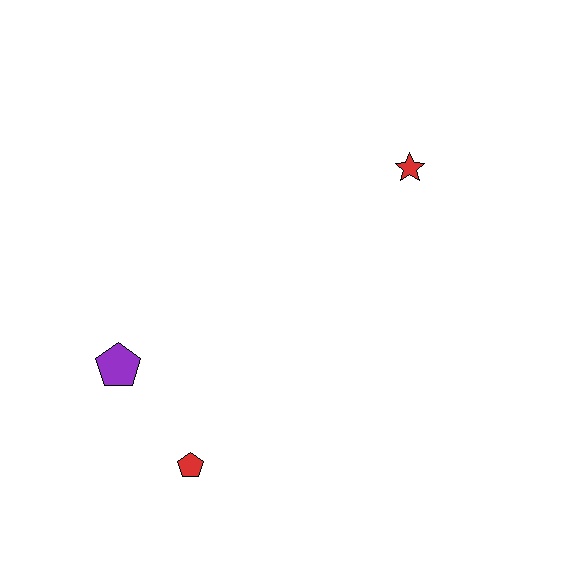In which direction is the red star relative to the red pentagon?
The red star is above the red pentagon.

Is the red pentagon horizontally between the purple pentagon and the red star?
Yes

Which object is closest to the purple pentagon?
The red pentagon is closest to the purple pentagon.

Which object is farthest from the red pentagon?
The red star is farthest from the red pentagon.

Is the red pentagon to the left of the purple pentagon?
No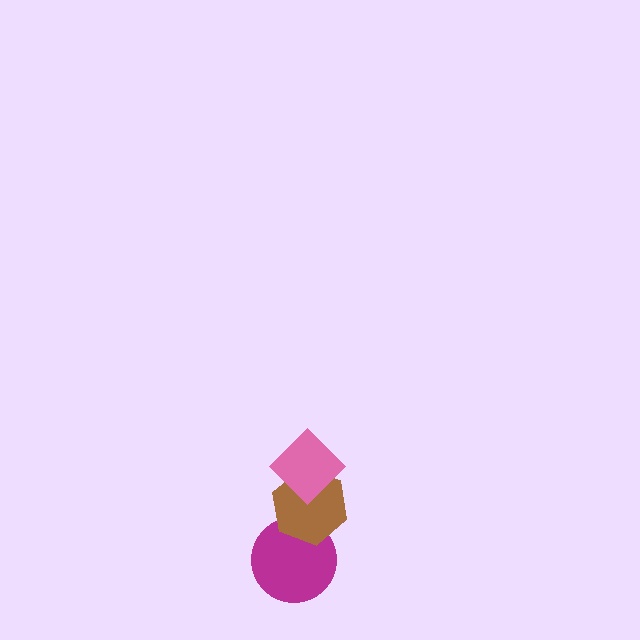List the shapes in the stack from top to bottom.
From top to bottom: the pink diamond, the brown hexagon, the magenta circle.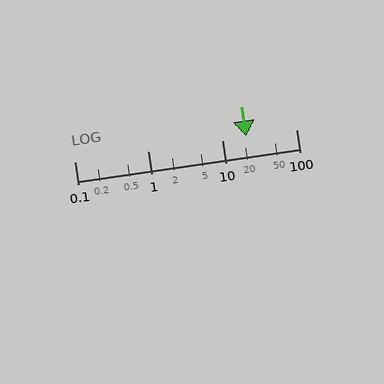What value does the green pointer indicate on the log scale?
The pointer indicates approximately 21.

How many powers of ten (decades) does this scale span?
The scale spans 3 decades, from 0.1 to 100.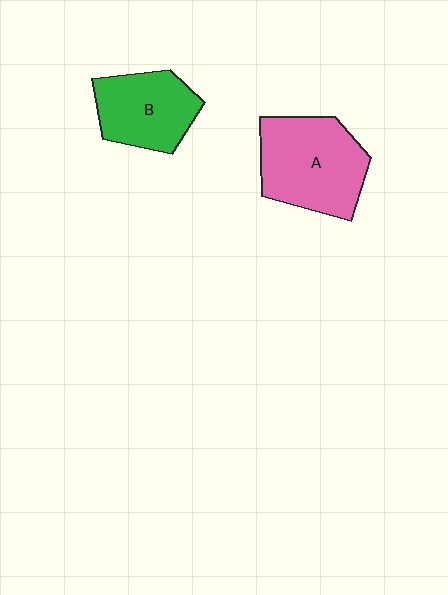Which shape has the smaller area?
Shape B (green).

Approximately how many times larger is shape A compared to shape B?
Approximately 1.3 times.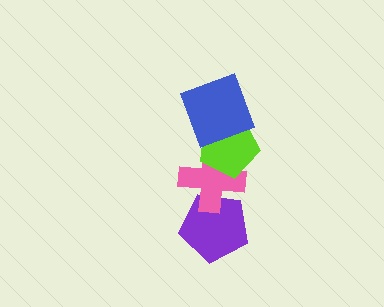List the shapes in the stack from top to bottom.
From top to bottom: the blue square, the lime pentagon, the pink cross, the purple pentagon.